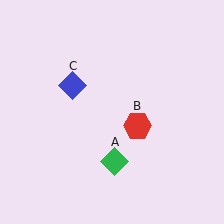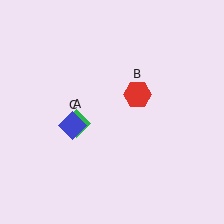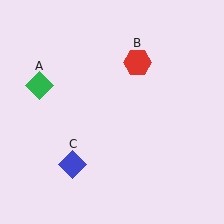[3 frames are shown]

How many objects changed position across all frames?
3 objects changed position: green diamond (object A), red hexagon (object B), blue diamond (object C).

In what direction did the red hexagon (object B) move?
The red hexagon (object B) moved up.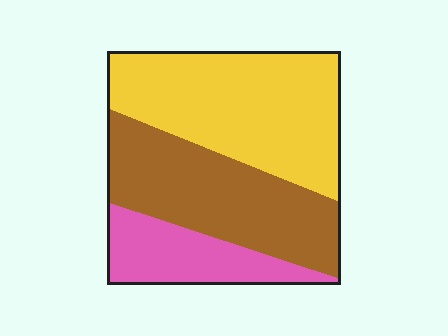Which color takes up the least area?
Pink, at roughly 20%.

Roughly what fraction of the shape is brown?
Brown takes up between a third and a half of the shape.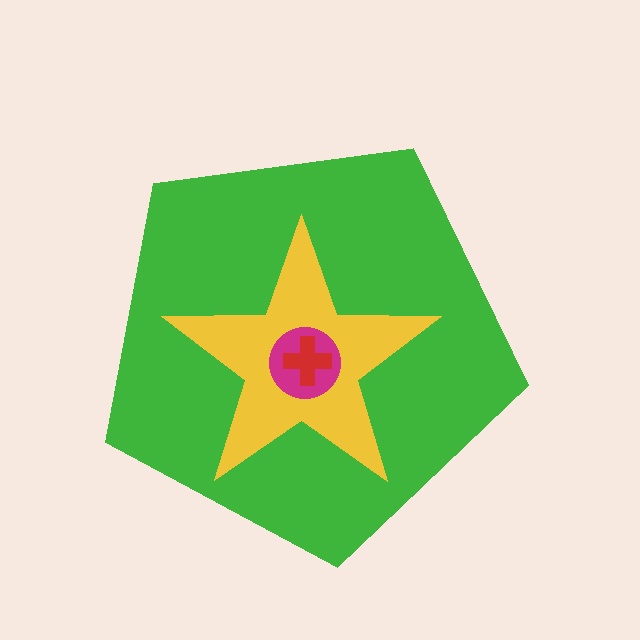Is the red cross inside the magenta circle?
Yes.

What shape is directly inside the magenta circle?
The red cross.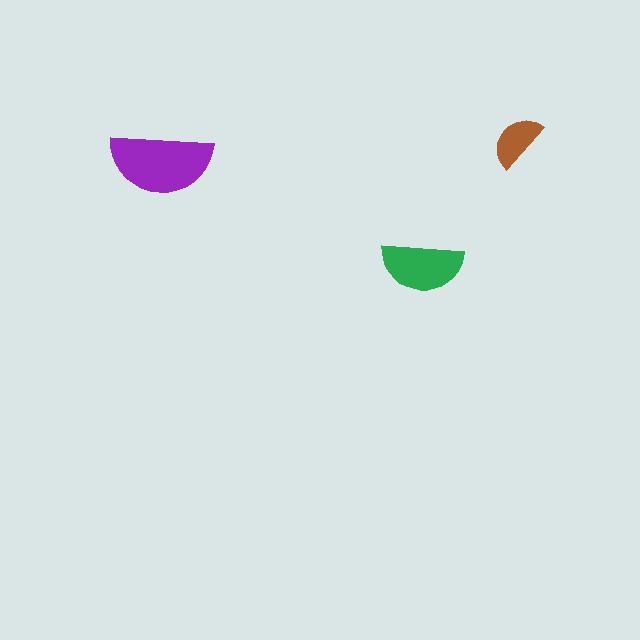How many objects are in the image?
There are 3 objects in the image.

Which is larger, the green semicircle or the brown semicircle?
The green one.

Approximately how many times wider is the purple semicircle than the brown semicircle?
About 2 times wider.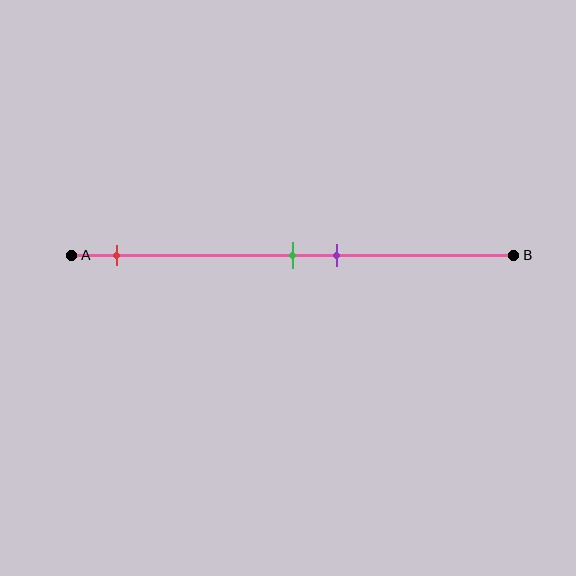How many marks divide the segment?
There are 3 marks dividing the segment.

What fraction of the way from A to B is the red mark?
The red mark is approximately 10% (0.1) of the way from A to B.